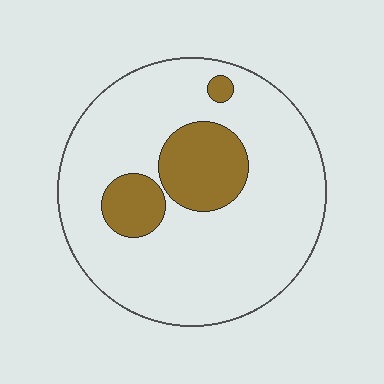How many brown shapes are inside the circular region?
3.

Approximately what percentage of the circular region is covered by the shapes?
Approximately 20%.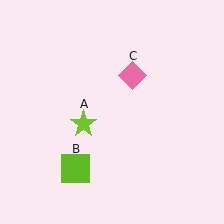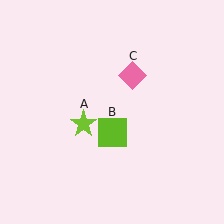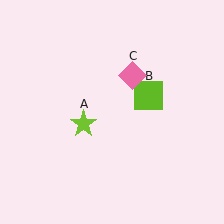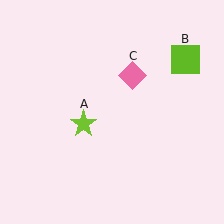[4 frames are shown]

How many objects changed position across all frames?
1 object changed position: lime square (object B).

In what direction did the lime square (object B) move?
The lime square (object B) moved up and to the right.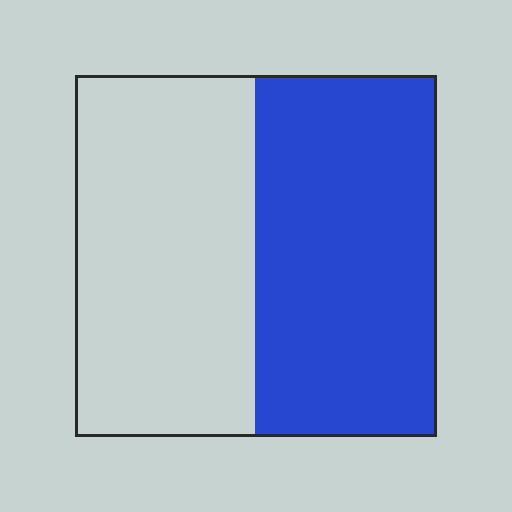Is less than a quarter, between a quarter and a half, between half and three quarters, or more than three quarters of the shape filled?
Between half and three quarters.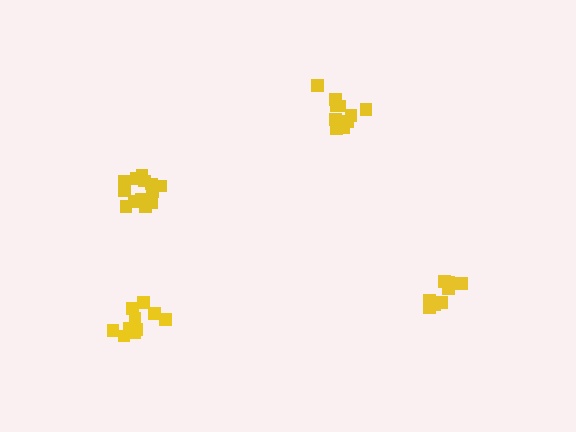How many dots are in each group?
Group 1: 10 dots, Group 2: 8 dots, Group 3: 13 dots, Group 4: 11 dots (42 total).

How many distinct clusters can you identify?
There are 4 distinct clusters.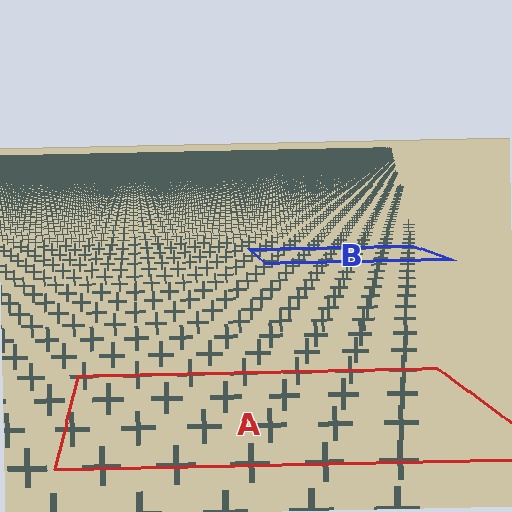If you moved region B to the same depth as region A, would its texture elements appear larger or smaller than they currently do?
They would appear larger. At a closer depth, the same texture elements are projected at a bigger on-screen size.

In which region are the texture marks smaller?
The texture marks are smaller in region B, because it is farther away.